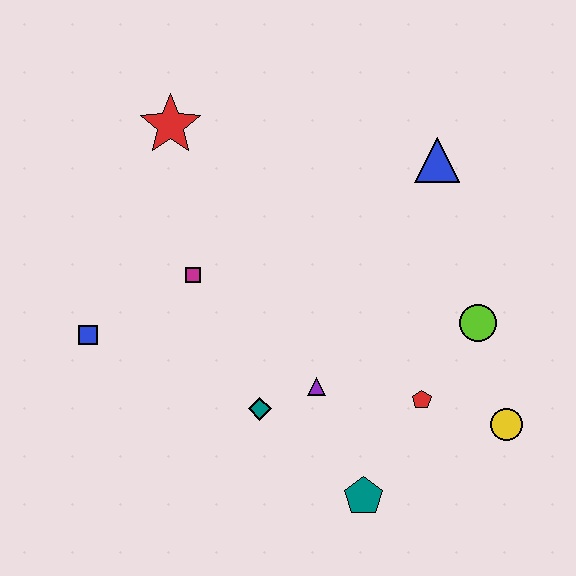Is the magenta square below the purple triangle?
No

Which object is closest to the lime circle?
The red pentagon is closest to the lime circle.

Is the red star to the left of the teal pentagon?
Yes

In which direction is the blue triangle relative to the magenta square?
The blue triangle is to the right of the magenta square.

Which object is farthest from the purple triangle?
The red star is farthest from the purple triangle.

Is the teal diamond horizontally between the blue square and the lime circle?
Yes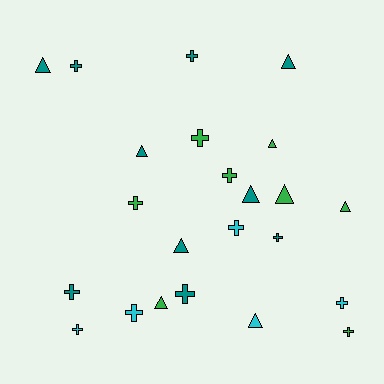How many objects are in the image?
There are 23 objects.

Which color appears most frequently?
Teal, with 10 objects.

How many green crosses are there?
There are 4 green crosses.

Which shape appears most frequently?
Cross, with 13 objects.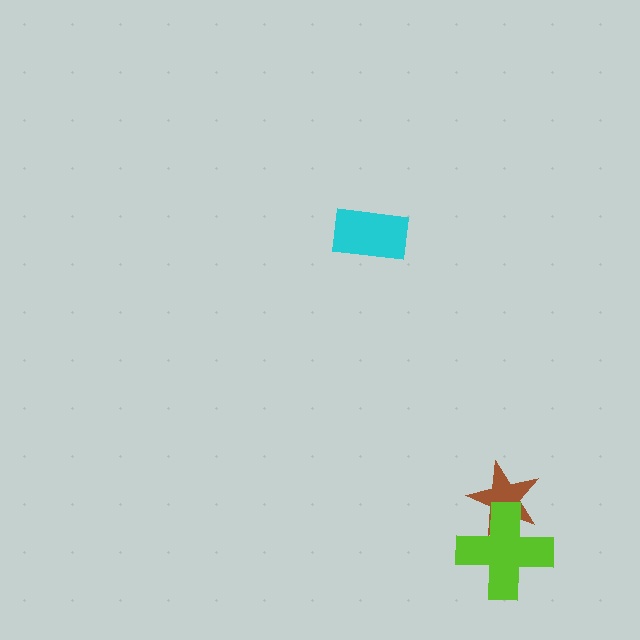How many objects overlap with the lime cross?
1 object overlaps with the lime cross.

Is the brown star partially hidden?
Yes, it is partially covered by another shape.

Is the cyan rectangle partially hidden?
No, no other shape covers it.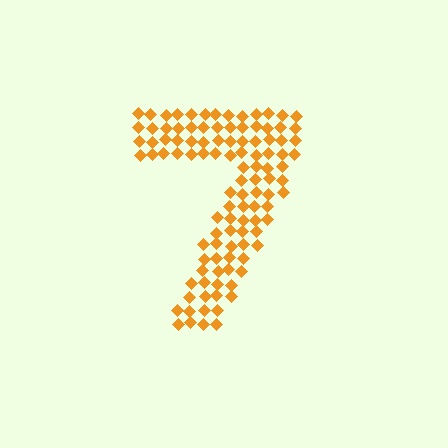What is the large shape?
The large shape is the digit 7.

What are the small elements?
The small elements are diamonds.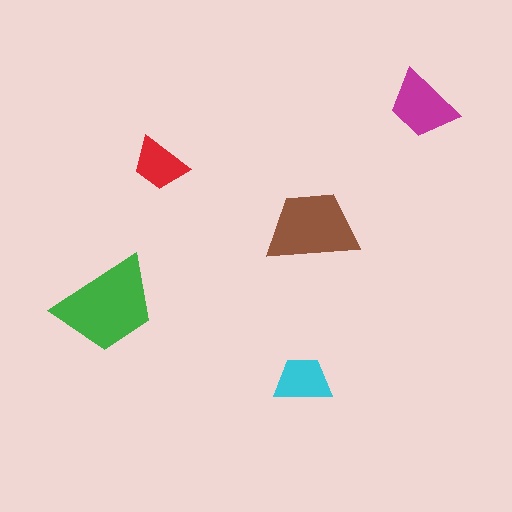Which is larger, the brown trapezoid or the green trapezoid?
The green one.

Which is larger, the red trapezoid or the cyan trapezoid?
The cyan one.